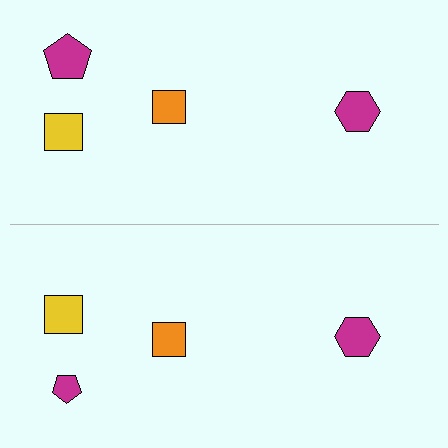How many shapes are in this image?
There are 8 shapes in this image.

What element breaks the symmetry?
The magenta pentagon on the bottom side has a different size than its mirror counterpart.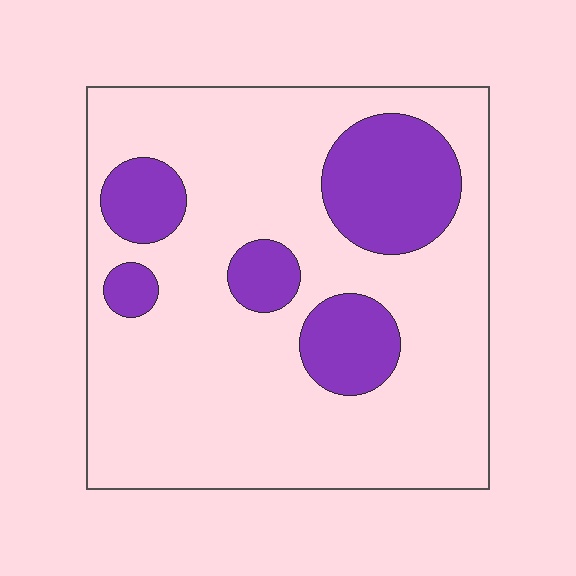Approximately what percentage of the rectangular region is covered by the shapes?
Approximately 20%.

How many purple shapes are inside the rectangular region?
5.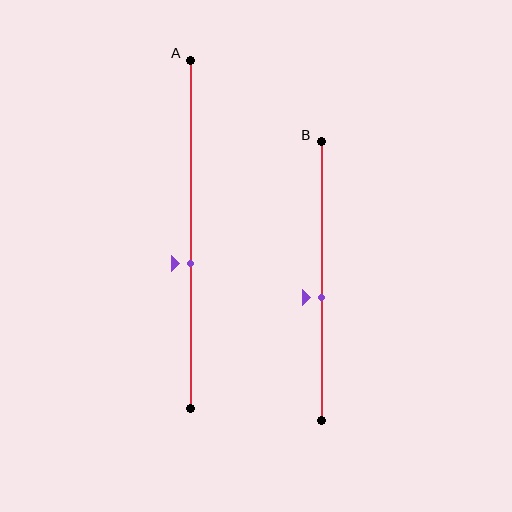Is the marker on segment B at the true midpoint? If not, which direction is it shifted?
No, the marker on segment B is shifted downward by about 6% of the segment length.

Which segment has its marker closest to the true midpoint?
Segment B has its marker closest to the true midpoint.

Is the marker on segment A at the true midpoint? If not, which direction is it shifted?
No, the marker on segment A is shifted downward by about 8% of the segment length.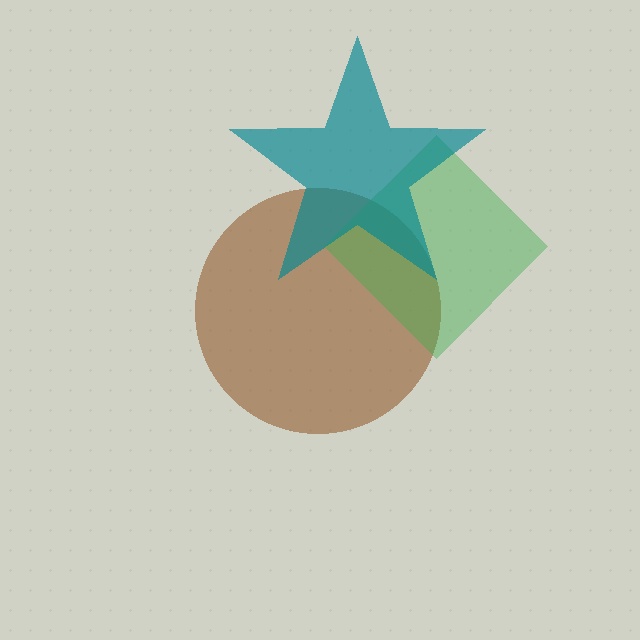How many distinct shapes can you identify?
There are 3 distinct shapes: a brown circle, a green diamond, a teal star.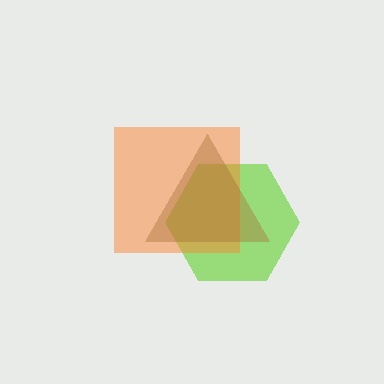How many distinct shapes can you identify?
There are 3 distinct shapes: a lime hexagon, an orange square, a brown triangle.